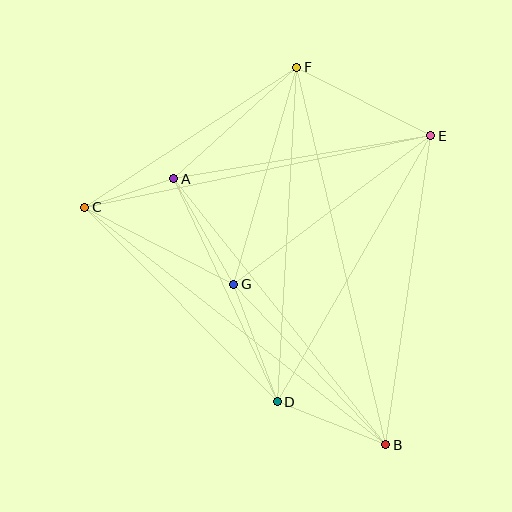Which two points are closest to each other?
Points A and C are closest to each other.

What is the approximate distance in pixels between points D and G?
The distance between D and G is approximately 125 pixels.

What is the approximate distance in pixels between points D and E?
The distance between D and E is approximately 307 pixels.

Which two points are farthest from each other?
Points B and F are farthest from each other.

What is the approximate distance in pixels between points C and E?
The distance between C and E is approximately 354 pixels.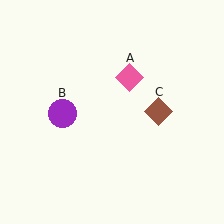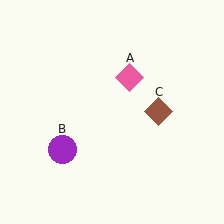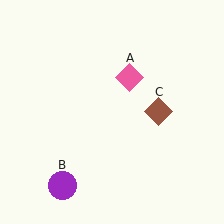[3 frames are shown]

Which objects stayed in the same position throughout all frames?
Pink diamond (object A) and brown diamond (object C) remained stationary.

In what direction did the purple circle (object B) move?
The purple circle (object B) moved down.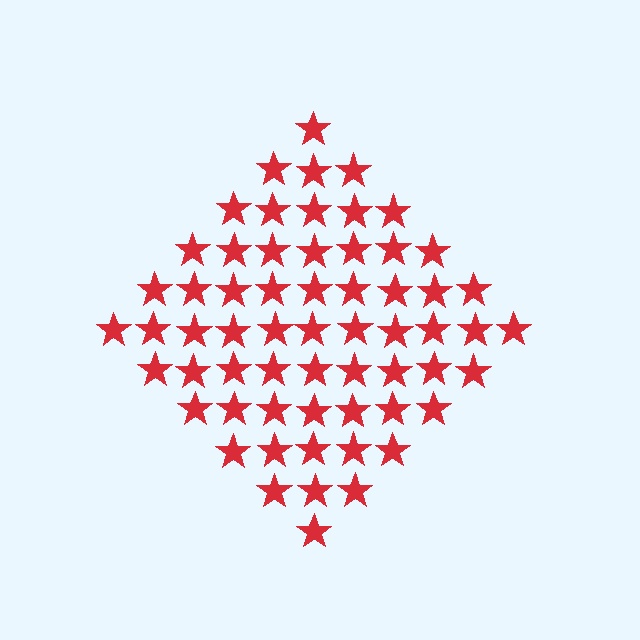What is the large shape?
The large shape is a diamond.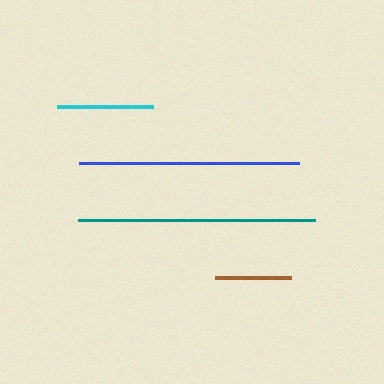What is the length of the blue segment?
The blue segment is approximately 220 pixels long.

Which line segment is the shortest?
The brown line is the shortest at approximately 75 pixels.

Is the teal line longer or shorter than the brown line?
The teal line is longer than the brown line.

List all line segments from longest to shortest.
From longest to shortest: teal, blue, cyan, brown.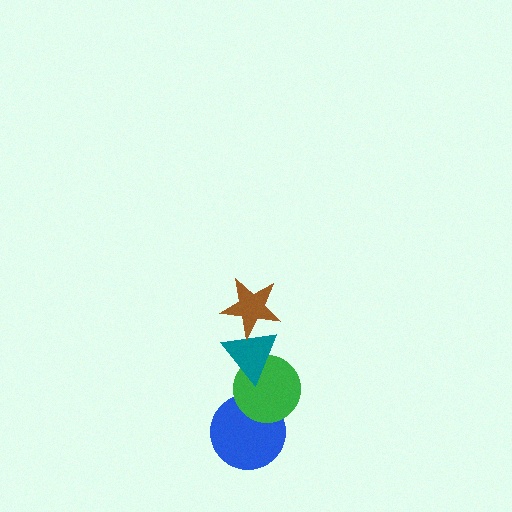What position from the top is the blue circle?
The blue circle is 4th from the top.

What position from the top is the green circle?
The green circle is 3rd from the top.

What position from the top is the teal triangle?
The teal triangle is 2nd from the top.